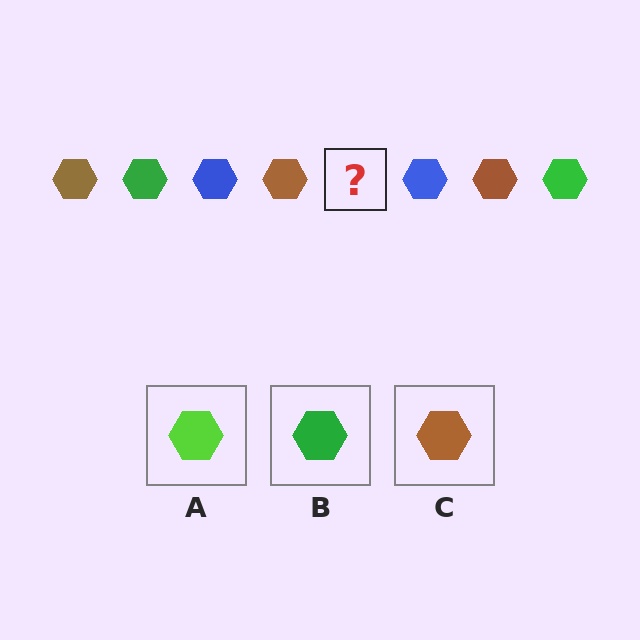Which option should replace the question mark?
Option B.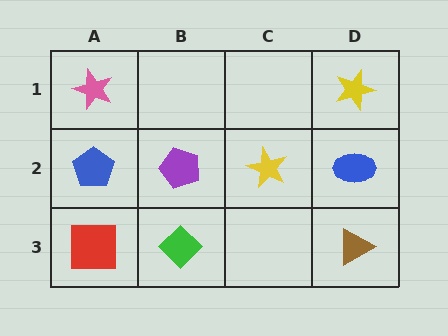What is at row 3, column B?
A green diamond.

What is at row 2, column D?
A blue ellipse.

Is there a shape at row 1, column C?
No, that cell is empty.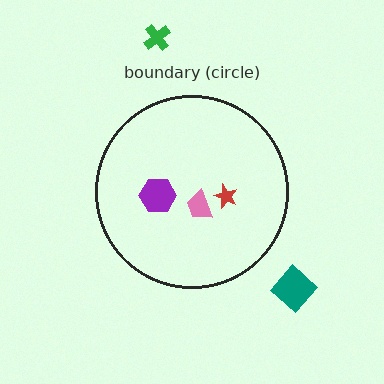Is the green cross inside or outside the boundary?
Outside.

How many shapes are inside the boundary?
3 inside, 2 outside.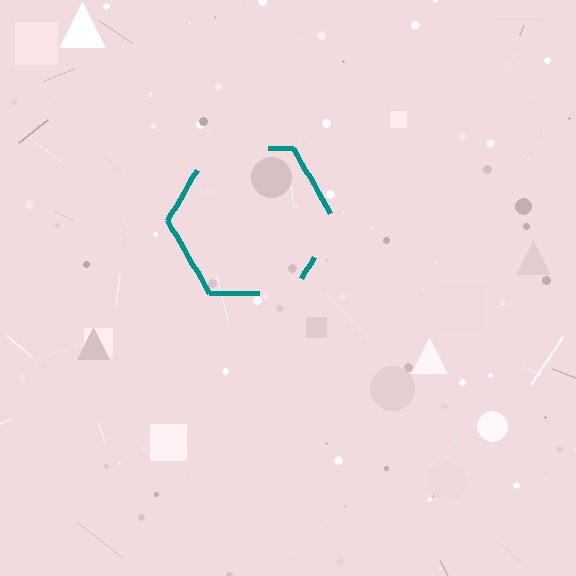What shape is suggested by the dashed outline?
The dashed outline suggests a hexagon.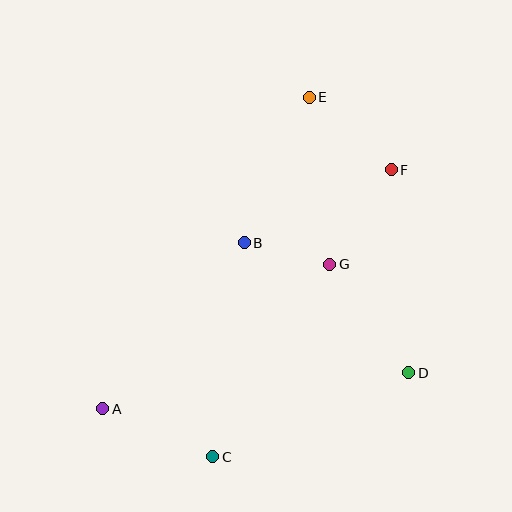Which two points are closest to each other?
Points B and G are closest to each other.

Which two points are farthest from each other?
Points A and F are farthest from each other.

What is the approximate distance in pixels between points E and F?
The distance between E and F is approximately 109 pixels.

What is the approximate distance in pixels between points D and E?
The distance between D and E is approximately 293 pixels.